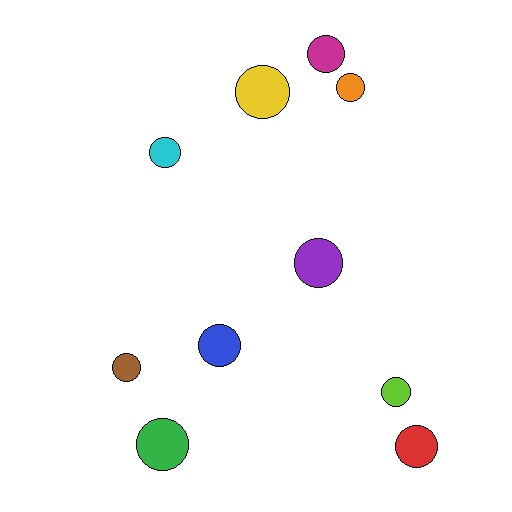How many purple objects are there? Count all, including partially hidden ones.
There is 1 purple object.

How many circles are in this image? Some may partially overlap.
There are 10 circles.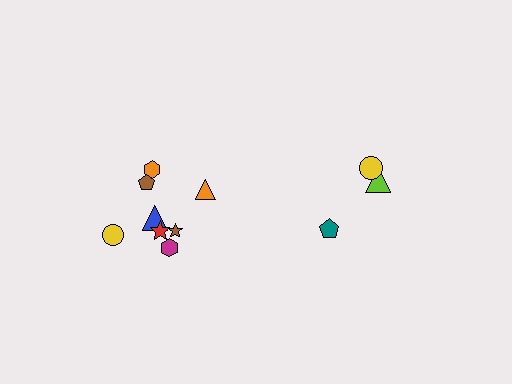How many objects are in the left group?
There are 8 objects.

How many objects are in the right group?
There are 3 objects.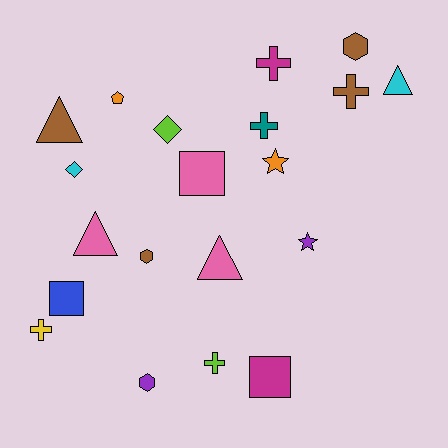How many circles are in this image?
There are no circles.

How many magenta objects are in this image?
There are 2 magenta objects.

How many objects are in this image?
There are 20 objects.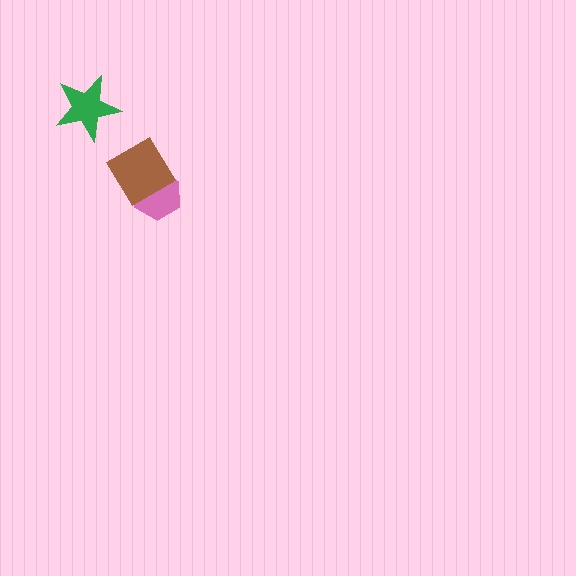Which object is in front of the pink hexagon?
The brown diamond is in front of the pink hexagon.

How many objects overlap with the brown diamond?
1 object overlaps with the brown diamond.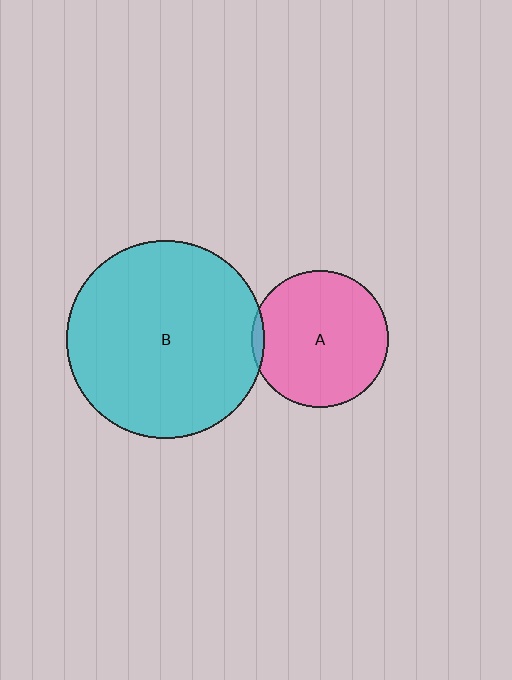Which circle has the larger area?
Circle B (cyan).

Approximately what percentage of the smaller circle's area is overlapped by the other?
Approximately 5%.